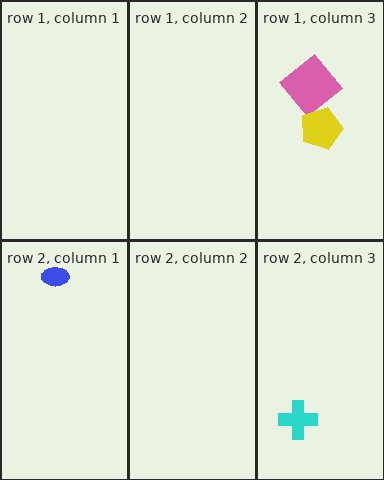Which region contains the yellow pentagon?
The row 1, column 3 region.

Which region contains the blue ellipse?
The row 2, column 1 region.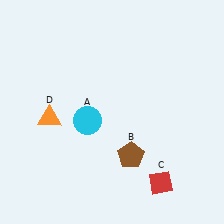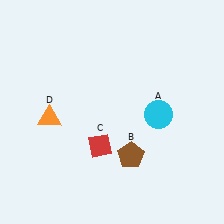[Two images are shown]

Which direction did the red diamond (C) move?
The red diamond (C) moved left.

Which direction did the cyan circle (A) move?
The cyan circle (A) moved right.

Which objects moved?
The objects that moved are: the cyan circle (A), the red diamond (C).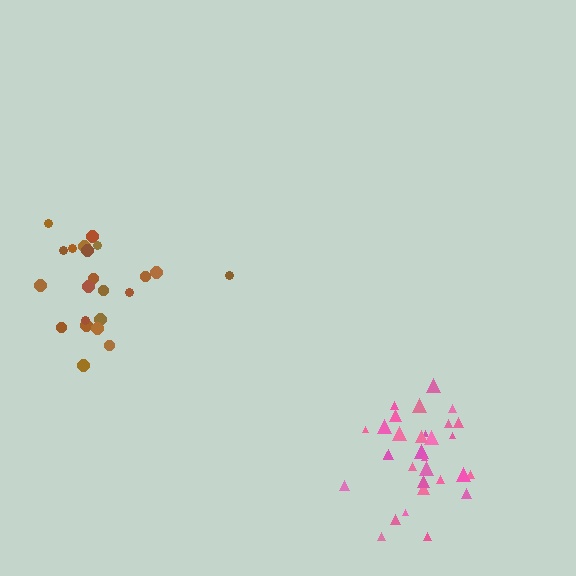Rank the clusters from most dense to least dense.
pink, brown.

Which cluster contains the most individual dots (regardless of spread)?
Pink (31).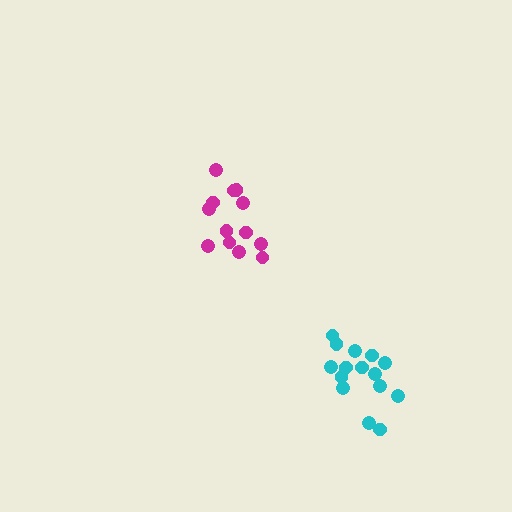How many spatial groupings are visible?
There are 2 spatial groupings.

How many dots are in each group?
Group 1: 15 dots, Group 2: 13 dots (28 total).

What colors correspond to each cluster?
The clusters are colored: cyan, magenta.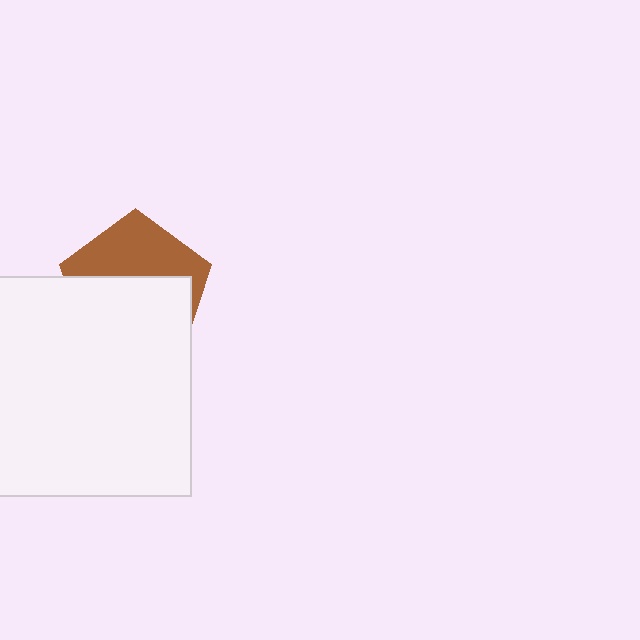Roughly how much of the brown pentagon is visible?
A small part of it is visible (roughly 42%).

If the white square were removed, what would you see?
You would see the complete brown pentagon.